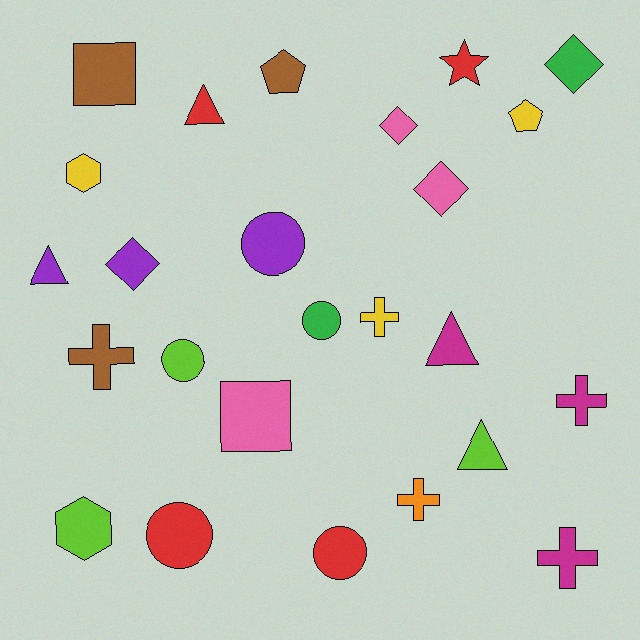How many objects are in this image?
There are 25 objects.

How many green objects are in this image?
There are 2 green objects.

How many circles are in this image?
There are 5 circles.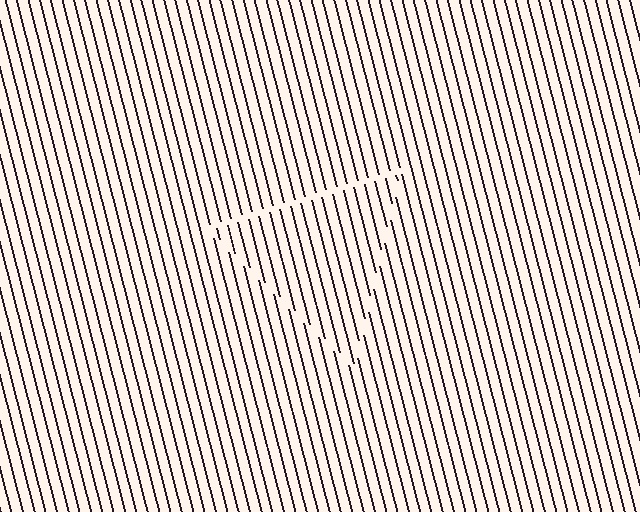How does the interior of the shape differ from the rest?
The interior of the shape contains the same grating, shifted by half a period — the contour is defined by the phase discontinuity where line-ends from the inner and outer gratings abut.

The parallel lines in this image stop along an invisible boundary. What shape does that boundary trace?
An illusory triangle. The interior of the shape contains the same grating, shifted by half a period — the contour is defined by the phase discontinuity where line-ends from the inner and outer gratings abut.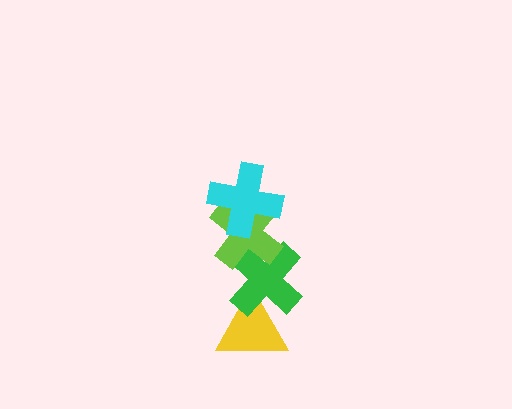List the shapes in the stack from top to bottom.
From top to bottom: the cyan cross, the lime cross, the green cross, the yellow triangle.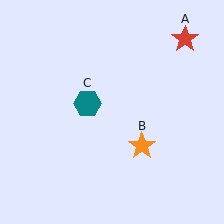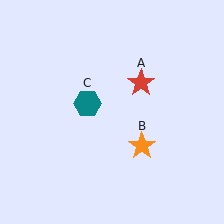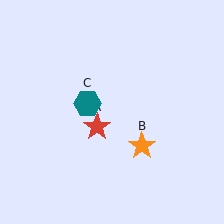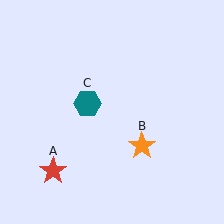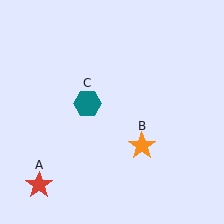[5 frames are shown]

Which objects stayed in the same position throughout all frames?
Orange star (object B) and teal hexagon (object C) remained stationary.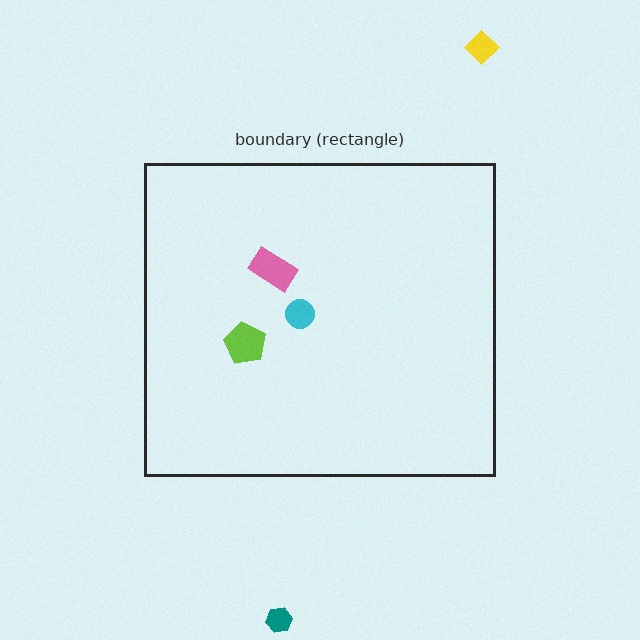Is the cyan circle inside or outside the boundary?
Inside.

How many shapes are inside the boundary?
3 inside, 2 outside.